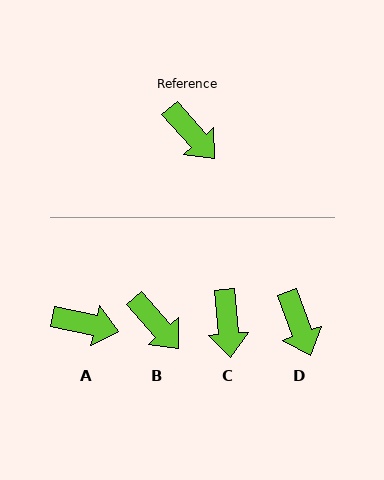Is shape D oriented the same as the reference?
No, it is off by about 22 degrees.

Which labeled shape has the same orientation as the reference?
B.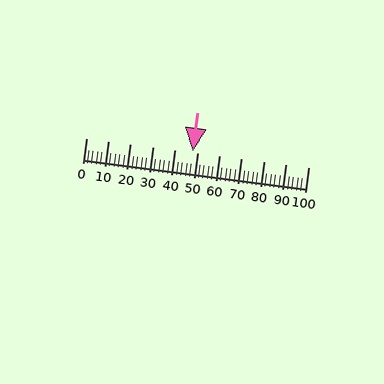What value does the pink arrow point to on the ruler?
The pink arrow points to approximately 48.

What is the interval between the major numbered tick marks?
The major tick marks are spaced 10 units apart.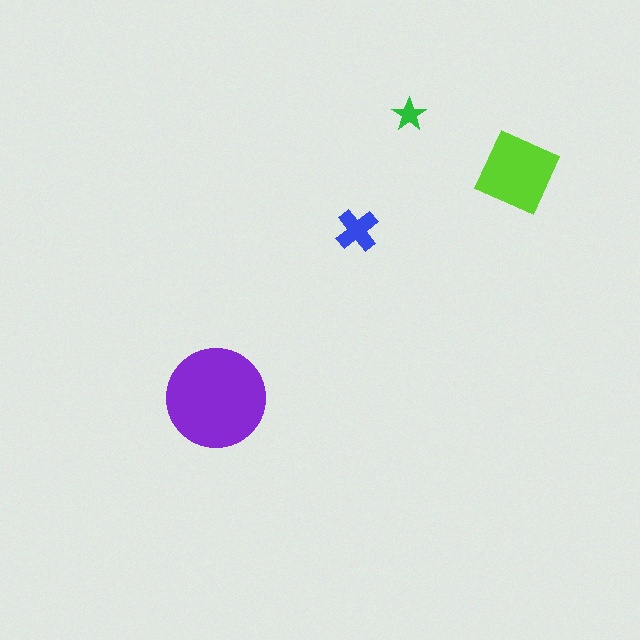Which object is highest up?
The green star is topmost.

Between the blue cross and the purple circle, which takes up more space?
The purple circle.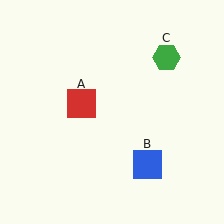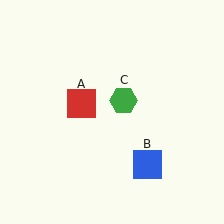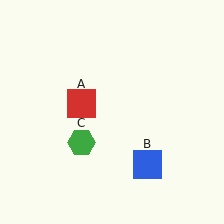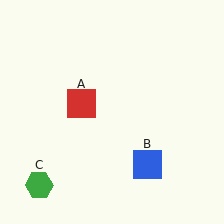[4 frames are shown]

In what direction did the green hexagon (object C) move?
The green hexagon (object C) moved down and to the left.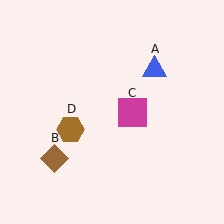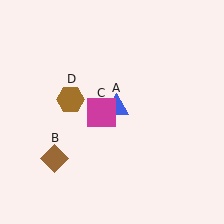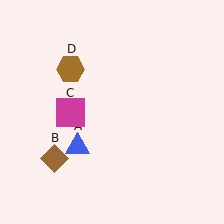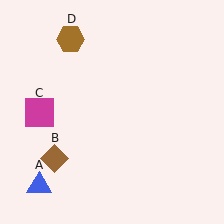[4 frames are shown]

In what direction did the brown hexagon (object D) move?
The brown hexagon (object D) moved up.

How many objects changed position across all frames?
3 objects changed position: blue triangle (object A), magenta square (object C), brown hexagon (object D).